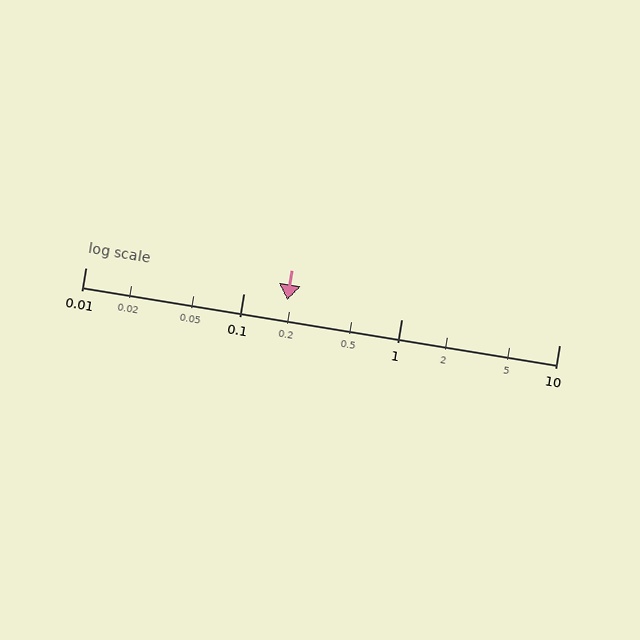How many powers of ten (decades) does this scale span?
The scale spans 3 decades, from 0.01 to 10.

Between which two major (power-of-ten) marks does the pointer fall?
The pointer is between 0.1 and 1.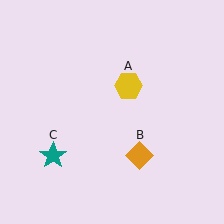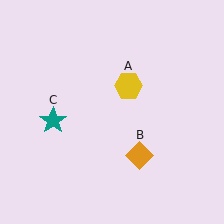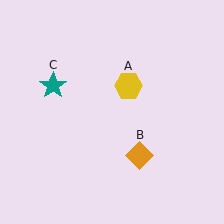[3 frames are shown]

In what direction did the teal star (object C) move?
The teal star (object C) moved up.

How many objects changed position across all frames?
1 object changed position: teal star (object C).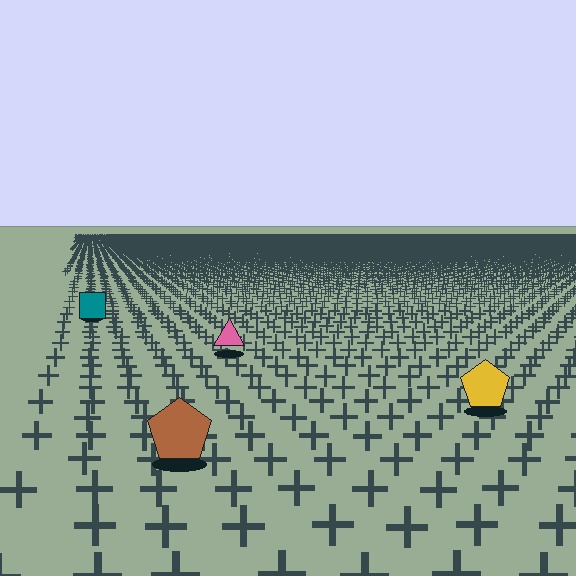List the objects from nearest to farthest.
From nearest to farthest: the brown pentagon, the yellow pentagon, the pink triangle, the teal square.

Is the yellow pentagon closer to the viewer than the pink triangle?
Yes. The yellow pentagon is closer — you can tell from the texture gradient: the ground texture is coarser near it.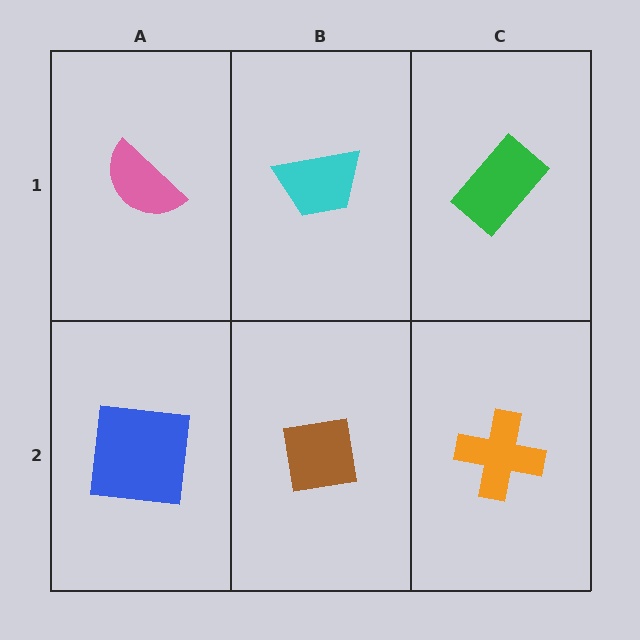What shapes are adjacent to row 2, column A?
A pink semicircle (row 1, column A), a brown square (row 2, column B).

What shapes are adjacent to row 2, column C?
A green rectangle (row 1, column C), a brown square (row 2, column B).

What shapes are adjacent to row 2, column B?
A cyan trapezoid (row 1, column B), a blue square (row 2, column A), an orange cross (row 2, column C).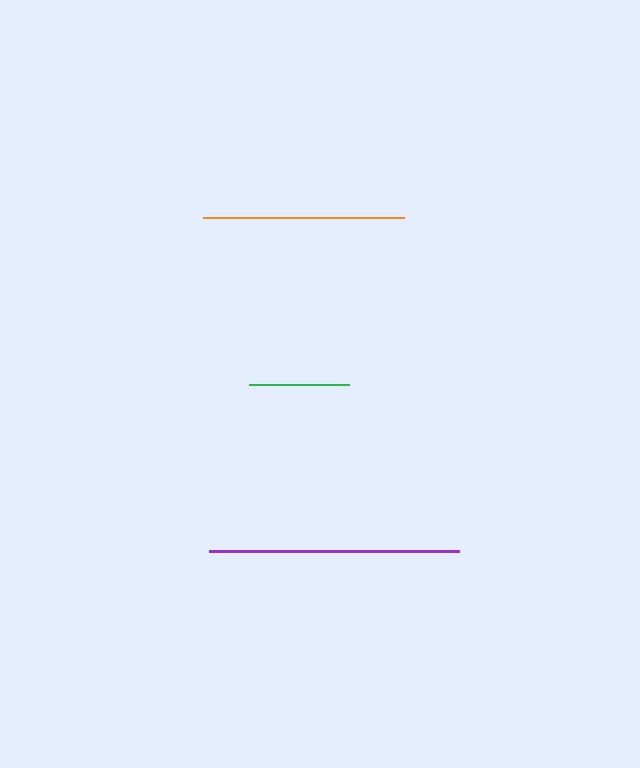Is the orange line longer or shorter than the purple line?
The purple line is longer than the orange line.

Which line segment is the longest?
The purple line is the longest at approximately 250 pixels.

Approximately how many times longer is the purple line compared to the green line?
The purple line is approximately 2.5 times the length of the green line.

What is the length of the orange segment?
The orange segment is approximately 200 pixels long.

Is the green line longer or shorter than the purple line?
The purple line is longer than the green line.